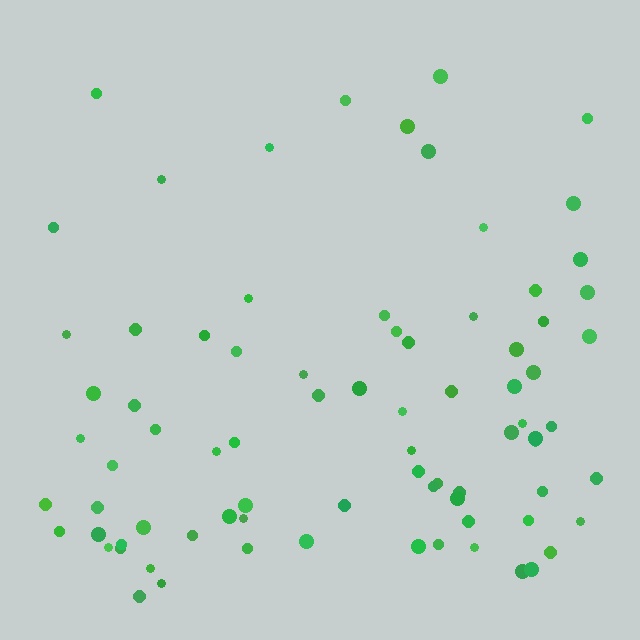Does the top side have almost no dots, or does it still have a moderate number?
Still a moderate number, just noticeably fewer than the bottom.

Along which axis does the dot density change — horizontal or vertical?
Vertical.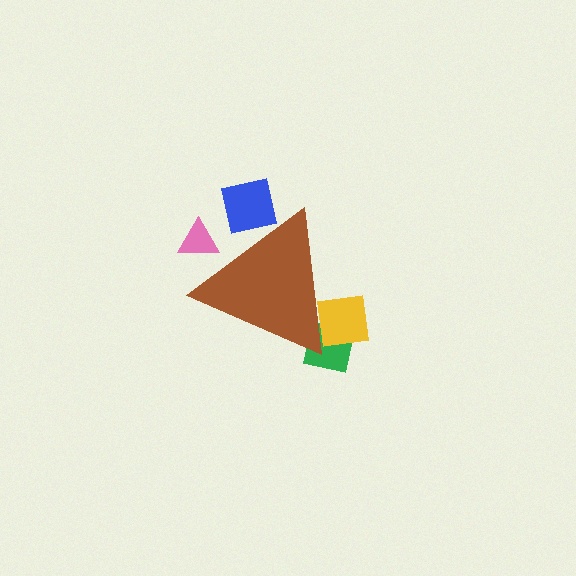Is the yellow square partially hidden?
Yes, the yellow square is partially hidden behind the brown triangle.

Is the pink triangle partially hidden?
Yes, the pink triangle is partially hidden behind the brown triangle.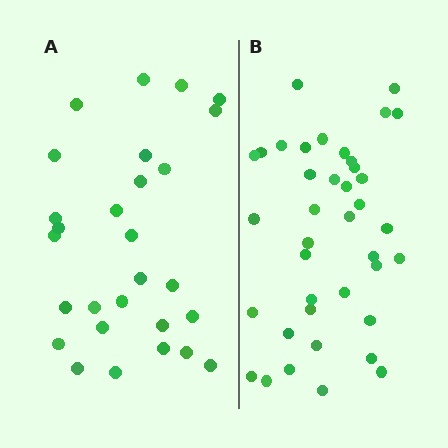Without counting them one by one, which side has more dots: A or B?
Region B (the right region) has more dots.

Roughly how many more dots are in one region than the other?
Region B has roughly 12 or so more dots than region A.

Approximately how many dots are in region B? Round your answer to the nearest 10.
About 40 dots. (The exact count is 39, which rounds to 40.)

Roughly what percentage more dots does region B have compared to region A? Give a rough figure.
About 40% more.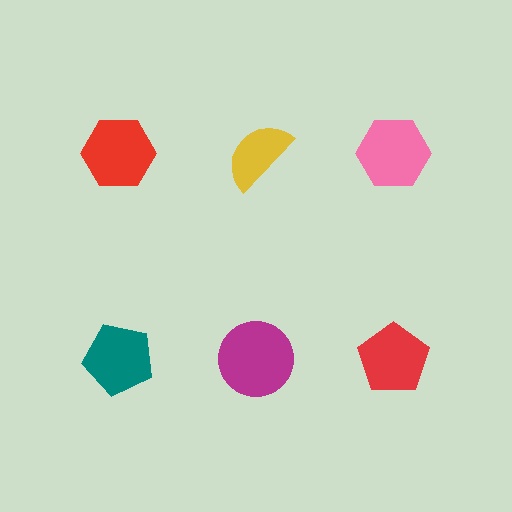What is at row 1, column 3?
A pink hexagon.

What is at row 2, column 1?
A teal pentagon.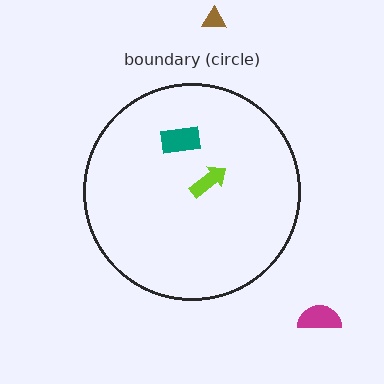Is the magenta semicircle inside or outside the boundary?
Outside.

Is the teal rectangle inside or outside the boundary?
Inside.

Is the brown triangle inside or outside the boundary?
Outside.